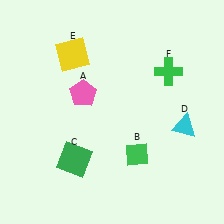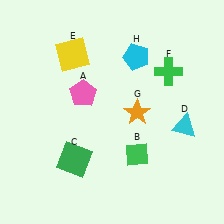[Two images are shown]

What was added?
An orange star (G), a cyan pentagon (H) were added in Image 2.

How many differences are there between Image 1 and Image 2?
There are 2 differences between the two images.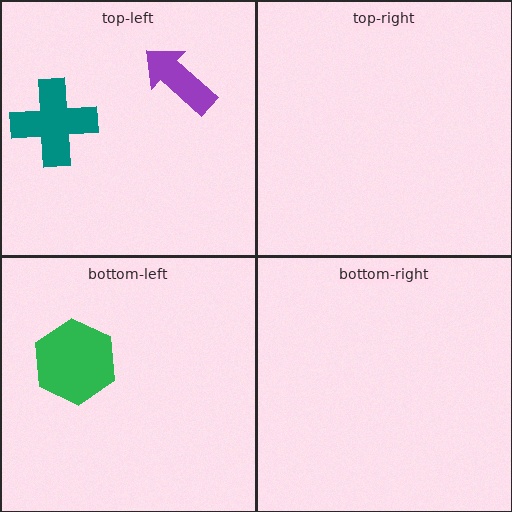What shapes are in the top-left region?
The purple arrow, the teal cross.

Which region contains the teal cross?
The top-left region.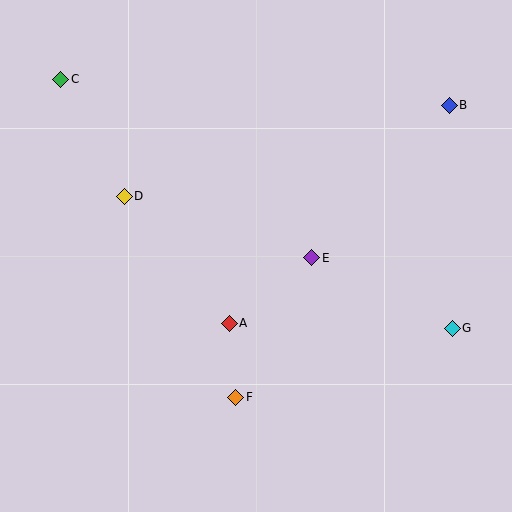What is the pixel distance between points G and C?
The distance between G and C is 464 pixels.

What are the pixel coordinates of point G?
Point G is at (452, 328).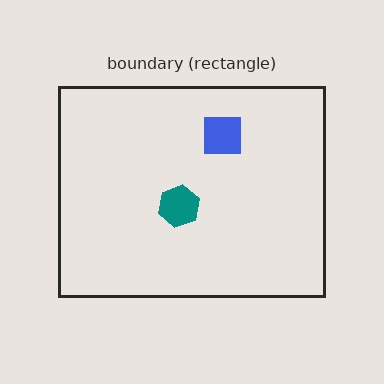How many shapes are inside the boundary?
2 inside, 0 outside.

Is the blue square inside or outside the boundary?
Inside.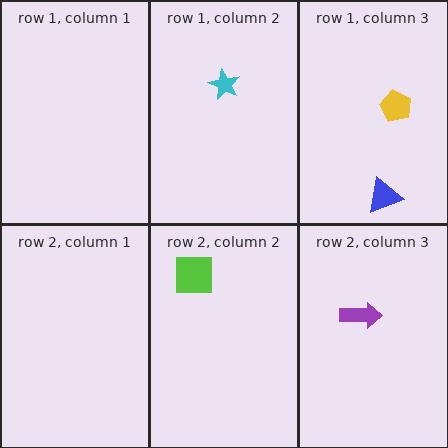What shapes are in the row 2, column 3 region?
The purple arrow.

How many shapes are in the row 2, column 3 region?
1.